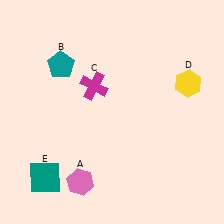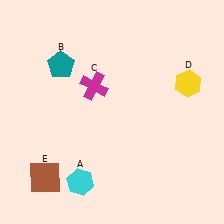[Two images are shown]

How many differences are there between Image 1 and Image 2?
There are 2 differences between the two images.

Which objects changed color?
A changed from pink to cyan. E changed from teal to brown.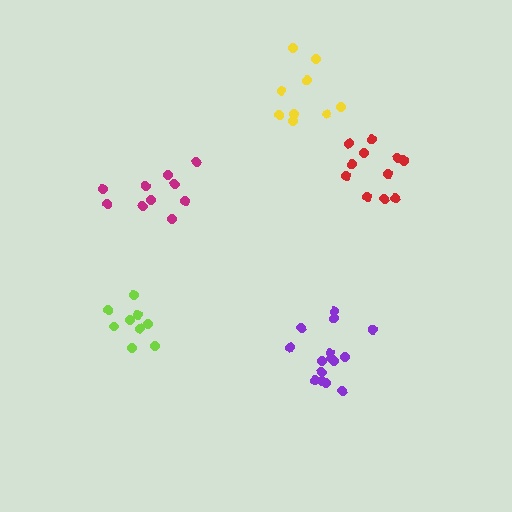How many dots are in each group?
Group 1: 15 dots, Group 2: 12 dots, Group 3: 9 dots, Group 4: 10 dots, Group 5: 9 dots (55 total).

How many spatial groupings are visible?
There are 5 spatial groupings.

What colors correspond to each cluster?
The clusters are colored: purple, red, lime, magenta, yellow.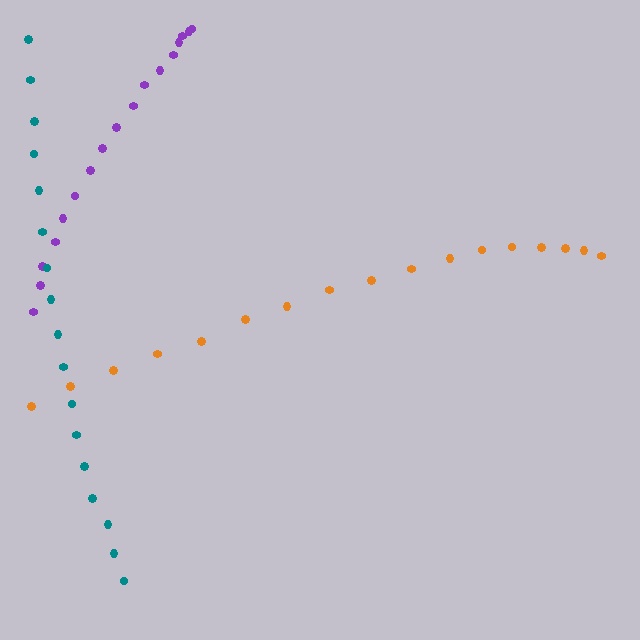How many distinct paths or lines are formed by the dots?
There are 3 distinct paths.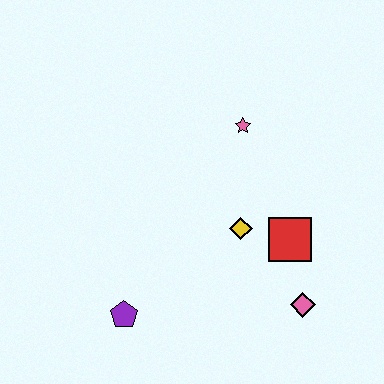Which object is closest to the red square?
The yellow diamond is closest to the red square.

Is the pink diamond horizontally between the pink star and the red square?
No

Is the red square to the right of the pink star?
Yes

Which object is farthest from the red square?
The purple pentagon is farthest from the red square.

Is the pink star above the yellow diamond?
Yes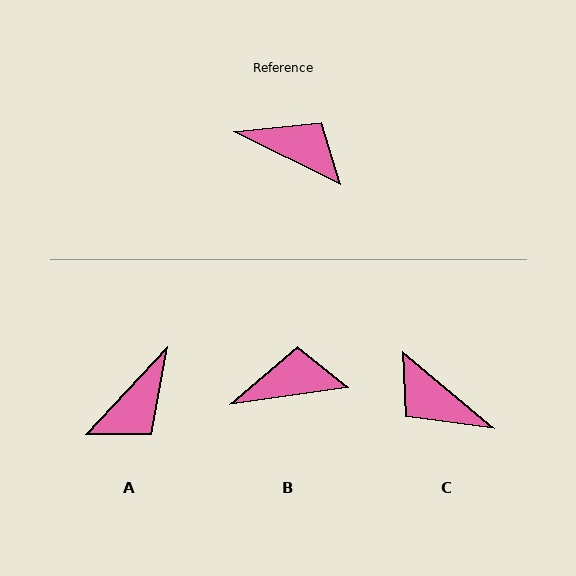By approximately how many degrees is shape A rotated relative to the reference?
Approximately 106 degrees clockwise.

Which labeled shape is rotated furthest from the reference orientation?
C, about 166 degrees away.